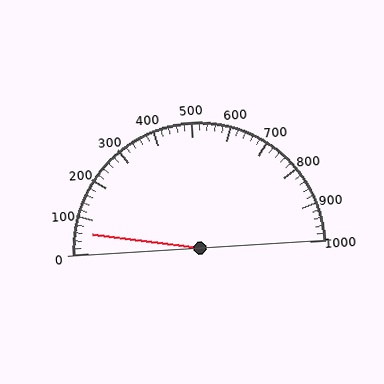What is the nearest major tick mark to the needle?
The nearest major tick mark is 100.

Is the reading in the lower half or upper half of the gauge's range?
The reading is in the lower half of the range (0 to 1000).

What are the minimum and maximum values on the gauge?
The gauge ranges from 0 to 1000.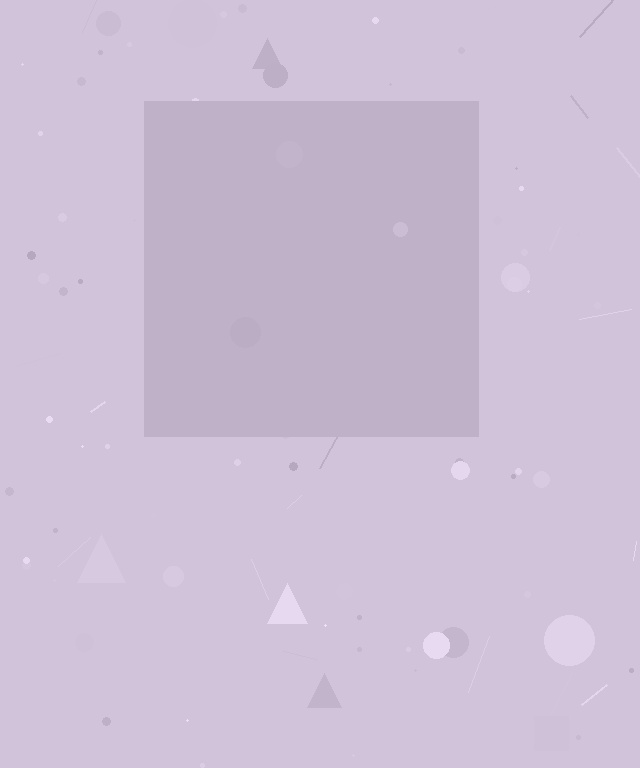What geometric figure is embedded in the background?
A square is embedded in the background.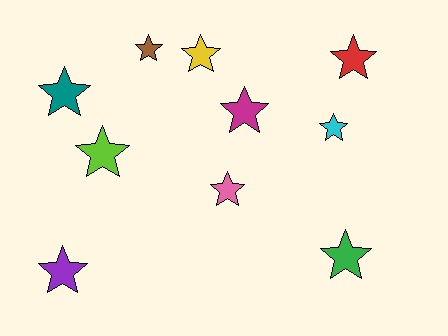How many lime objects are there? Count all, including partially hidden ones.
There is 1 lime object.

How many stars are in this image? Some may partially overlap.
There are 10 stars.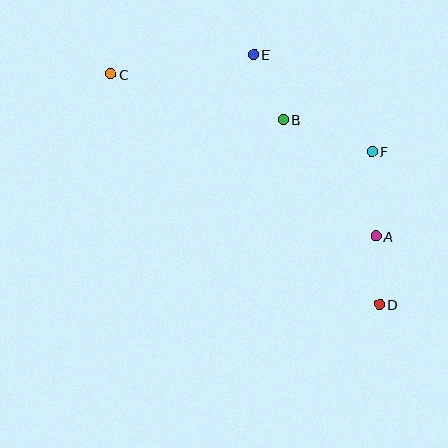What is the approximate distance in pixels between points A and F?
The distance between A and F is approximately 85 pixels.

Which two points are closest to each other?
Points A and D are closest to each other.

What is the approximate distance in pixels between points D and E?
The distance between D and E is approximately 280 pixels.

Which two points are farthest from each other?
Points C and D are farthest from each other.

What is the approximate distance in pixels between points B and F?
The distance between B and F is approximately 94 pixels.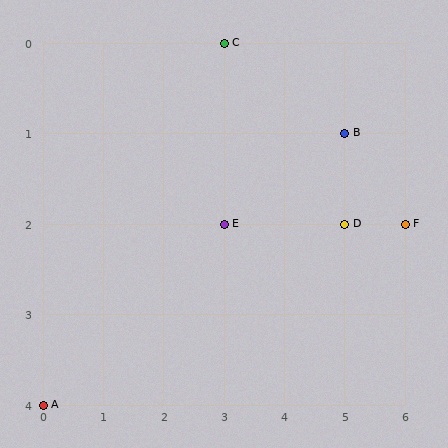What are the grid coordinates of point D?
Point D is at grid coordinates (5, 2).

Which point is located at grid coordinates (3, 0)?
Point C is at (3, 0).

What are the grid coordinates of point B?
Point B is at grid coordinates (5, 1).